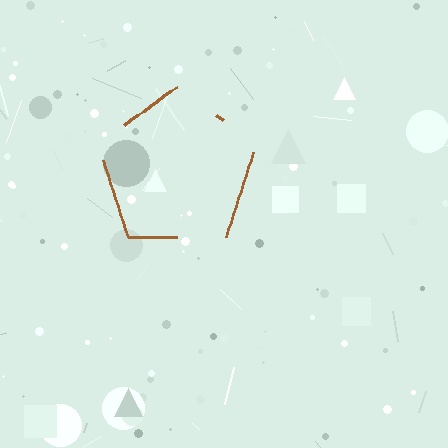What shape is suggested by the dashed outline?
The dashed outline suggests a pentagon.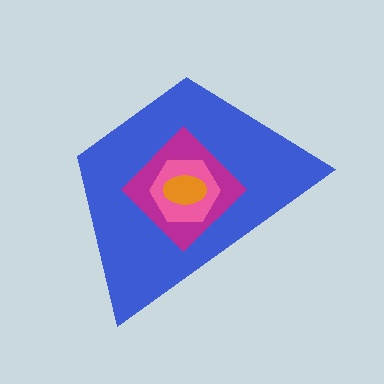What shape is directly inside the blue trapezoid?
The magenta diamond.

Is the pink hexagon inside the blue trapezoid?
Yes.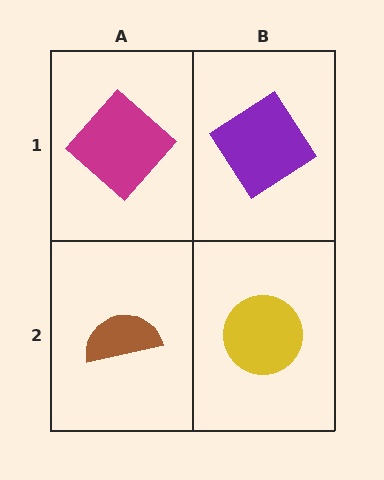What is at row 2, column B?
A yellow circle.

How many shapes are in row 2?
2 shapes.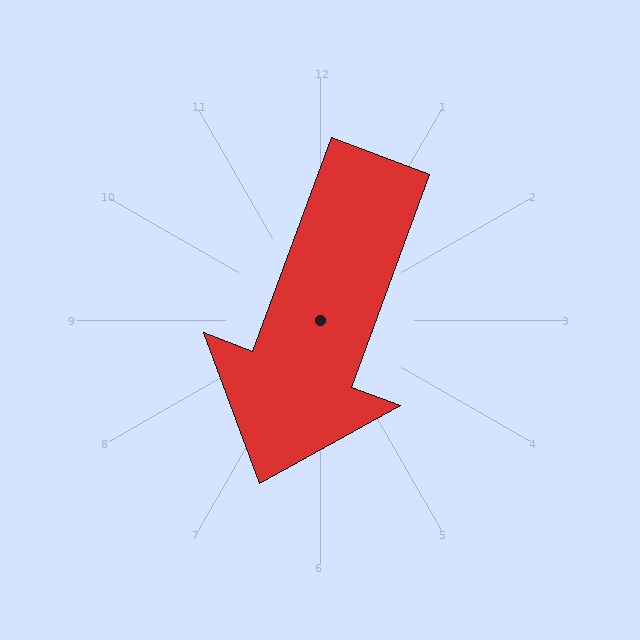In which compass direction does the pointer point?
South.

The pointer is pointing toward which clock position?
Roughly 7 o'clock.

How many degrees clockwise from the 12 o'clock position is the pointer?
Approximately 200 degrees.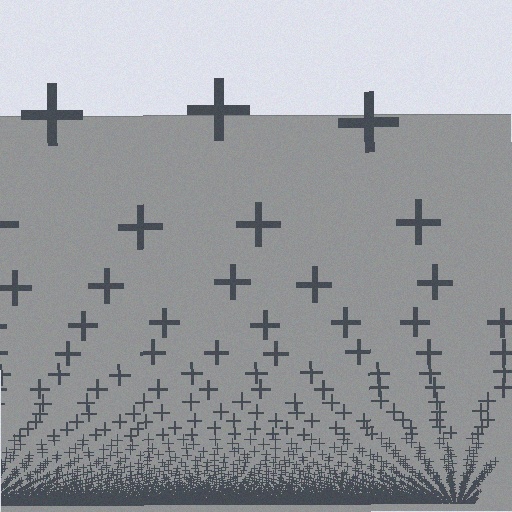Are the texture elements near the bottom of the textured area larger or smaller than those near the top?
Smaller. The gradient is inverted — elements near the bottom are smaller and denser.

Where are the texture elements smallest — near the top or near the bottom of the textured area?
Near the bottom.